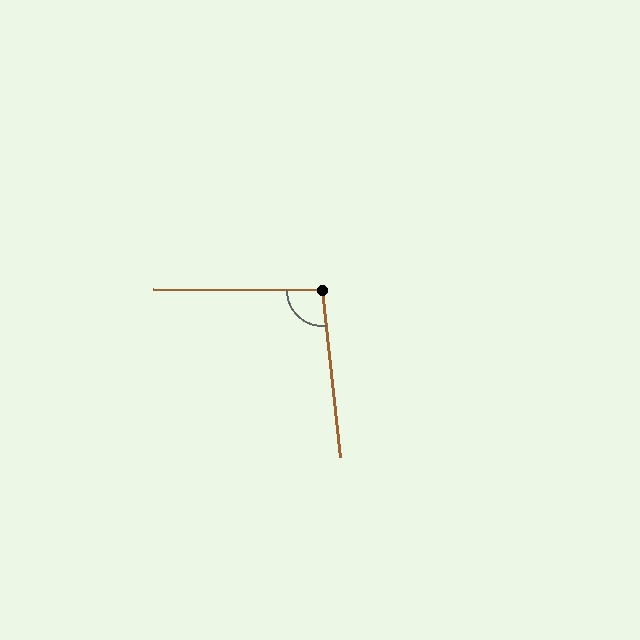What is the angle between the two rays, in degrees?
Approximately 96 degrees.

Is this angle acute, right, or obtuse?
It is obtuse.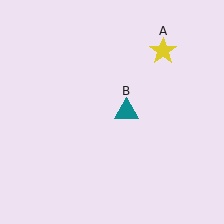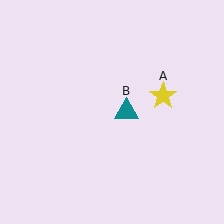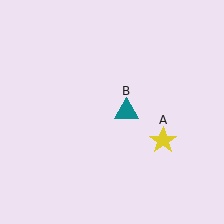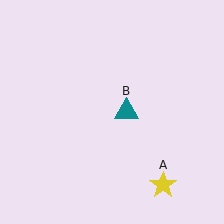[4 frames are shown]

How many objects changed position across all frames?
1 object changed position: yellow star (object A).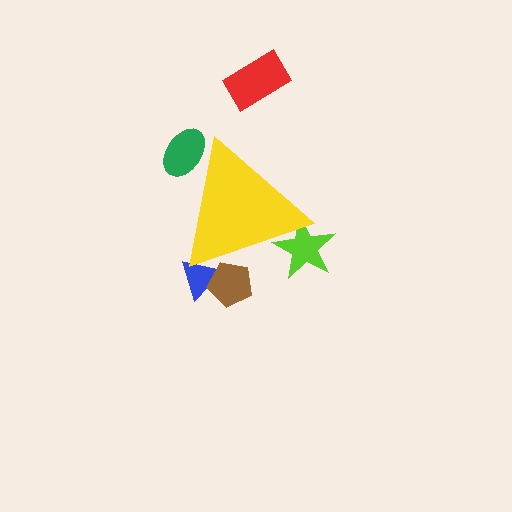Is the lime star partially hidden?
Yes, the lime star is partially hidden behind the yellow triangle.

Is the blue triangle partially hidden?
Yes, the blue triangle is partially hidden behind the yellow triangle.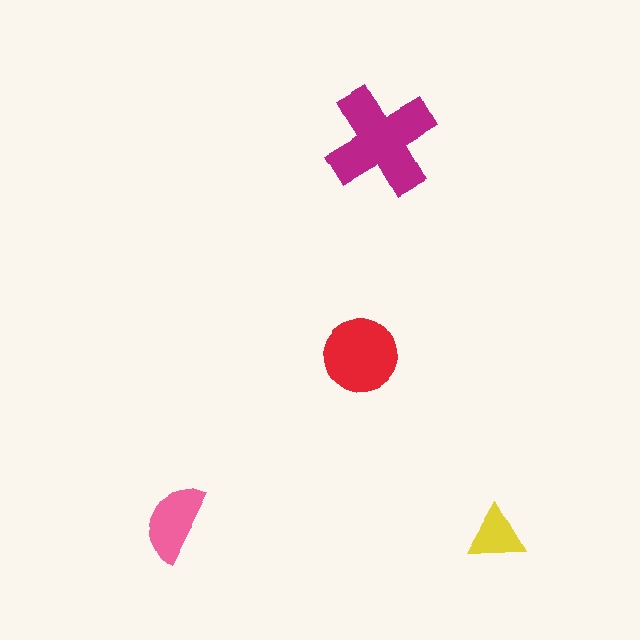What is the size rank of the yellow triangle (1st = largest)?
4th.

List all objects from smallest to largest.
The yellow triangle, the pink semicircle, the red circle, the magenta cross.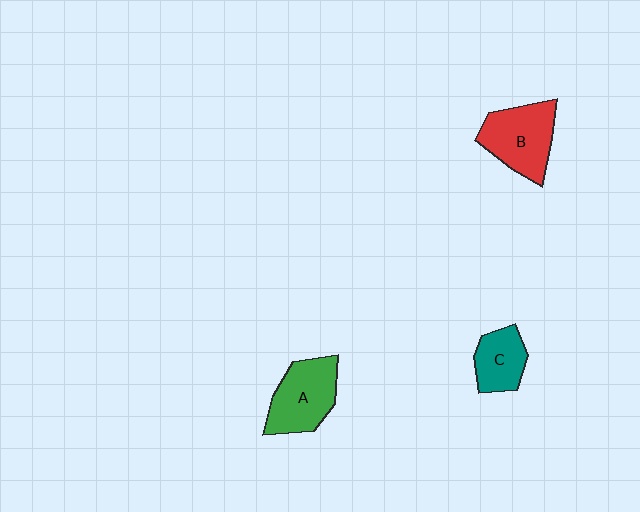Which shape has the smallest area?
Shape C (teal).